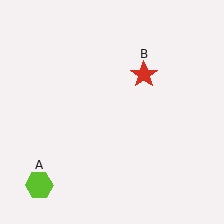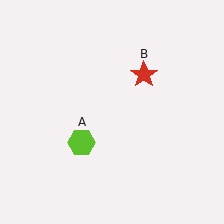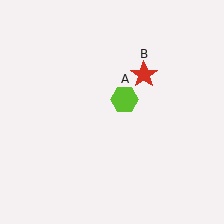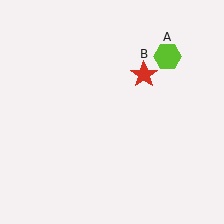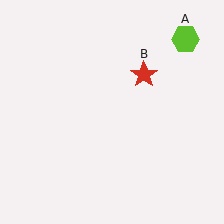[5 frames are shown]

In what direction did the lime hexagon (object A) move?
The lime hexagon (object A) moved up and to the right.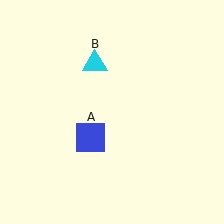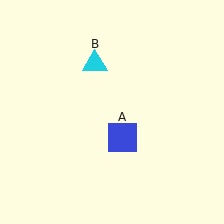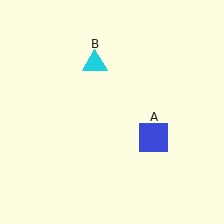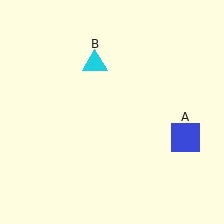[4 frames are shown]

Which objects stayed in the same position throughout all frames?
Cyan triangle (object B) remained stationary.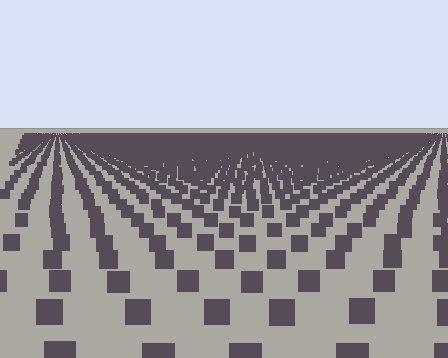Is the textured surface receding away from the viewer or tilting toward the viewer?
The surface is receding away from the viewer. Texture elements get smaller and denser toward the top.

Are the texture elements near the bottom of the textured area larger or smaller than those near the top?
Larger. Near the bottom, elements are closer to the viewer and appear at a bigger on-screen size.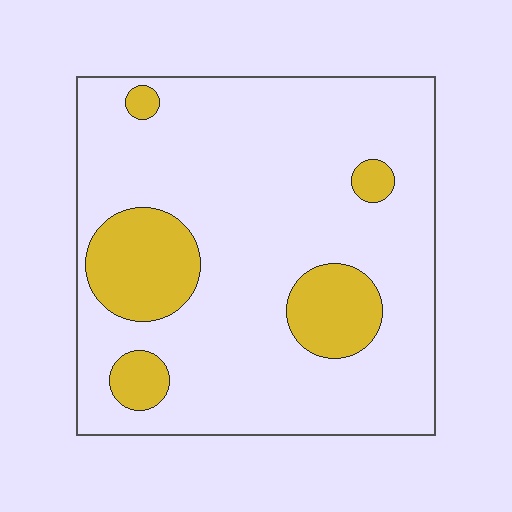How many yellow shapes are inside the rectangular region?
5.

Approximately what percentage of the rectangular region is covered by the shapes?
Approximately 20%.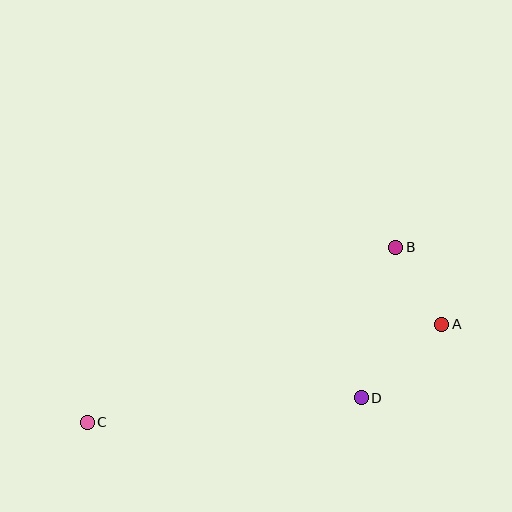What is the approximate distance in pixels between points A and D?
The distance between A and D is approximately 109 pixels.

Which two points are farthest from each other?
Points A and C are farthest from each other.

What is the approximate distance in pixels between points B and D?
The distance between B and D is approximately 155 pixels.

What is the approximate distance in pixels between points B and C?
The distance between B and C is approximately 355 pixels.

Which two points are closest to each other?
Points A and B are closest to each other.